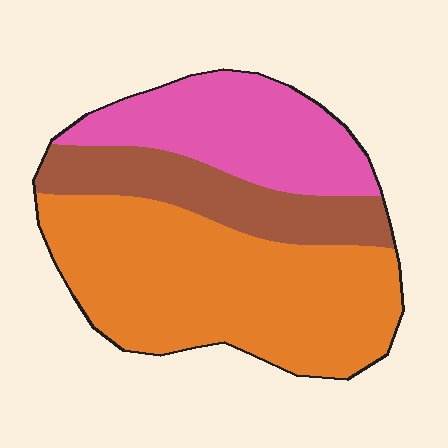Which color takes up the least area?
Brown, at roughly 20%.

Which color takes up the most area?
Orange, at roughly 50%.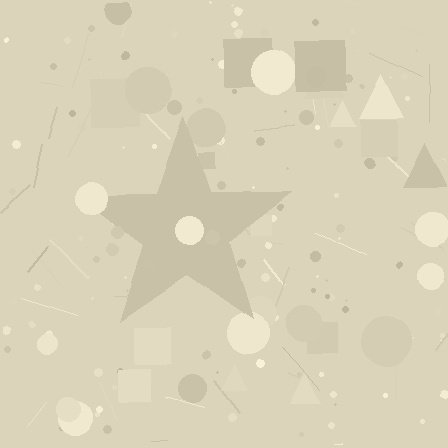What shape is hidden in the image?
A star is hidden in the image.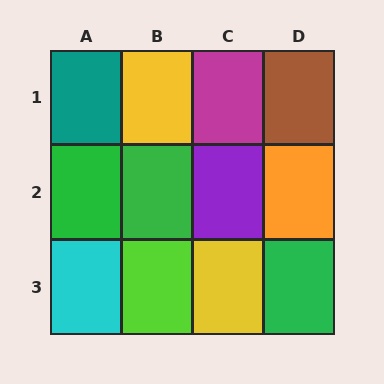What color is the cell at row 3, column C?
Yellow.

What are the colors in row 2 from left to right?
Green, green, purple, orange.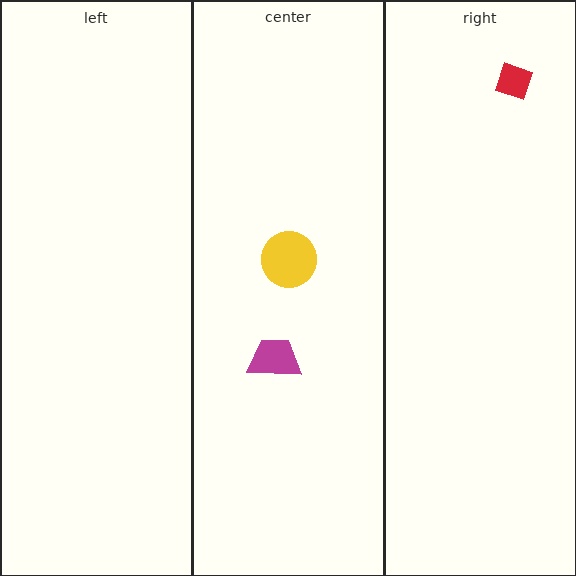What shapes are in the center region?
The magenta trapezoid, the yellow circle.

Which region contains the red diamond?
The right region.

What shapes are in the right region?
The red diamond.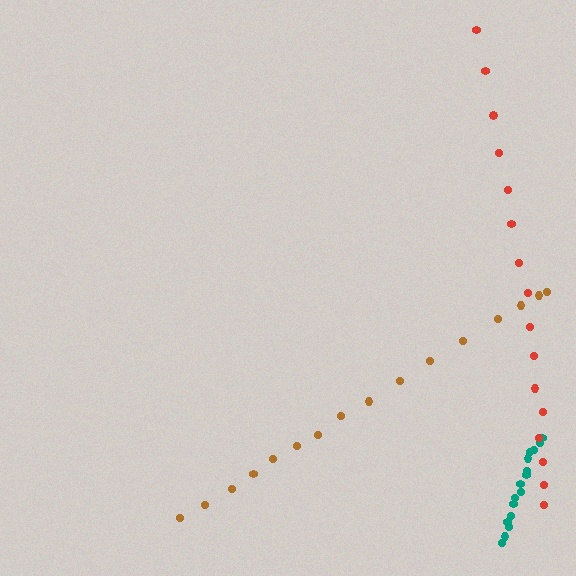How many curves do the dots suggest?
There are 3 distinct paths.